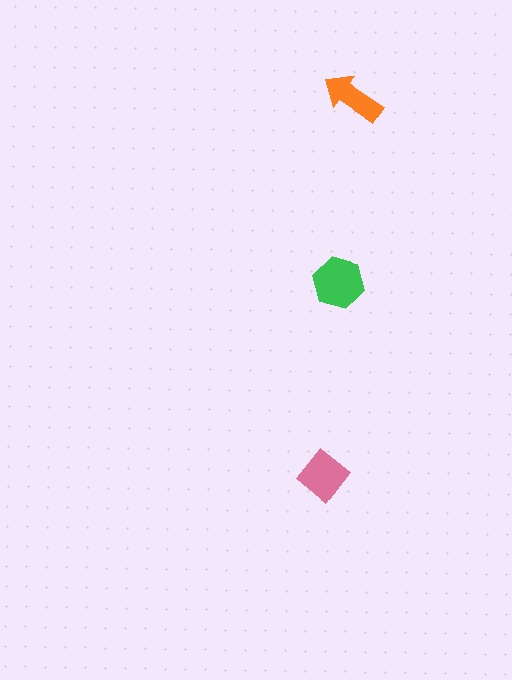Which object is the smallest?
The orange arrow.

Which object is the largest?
The green hexagon.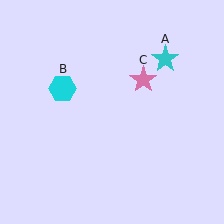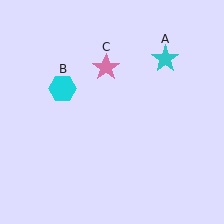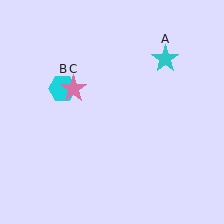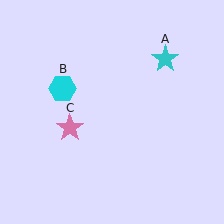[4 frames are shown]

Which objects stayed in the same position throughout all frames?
Cyan star (object A) and cyan hexagon (object B) remained stationary.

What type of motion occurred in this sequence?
The pink star (object C) rotated counterclockwise around the center of the scene.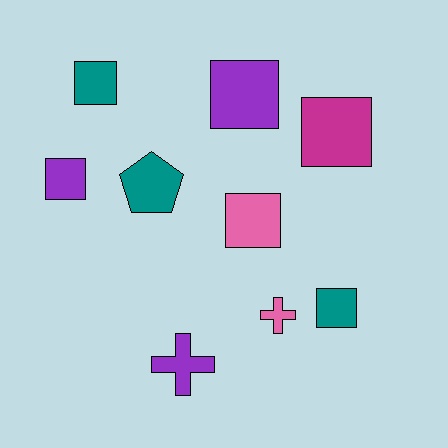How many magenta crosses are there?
There are no magenta crosses.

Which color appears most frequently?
Purple, with 3 objects.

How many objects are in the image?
There are 9 objects.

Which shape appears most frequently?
Square, with 6 objects.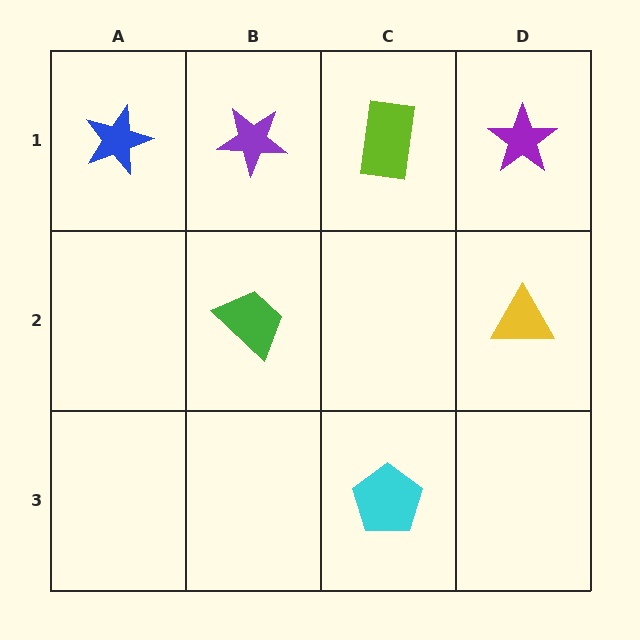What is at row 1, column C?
A lime rectangle.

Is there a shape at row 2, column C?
No, that cell is empty.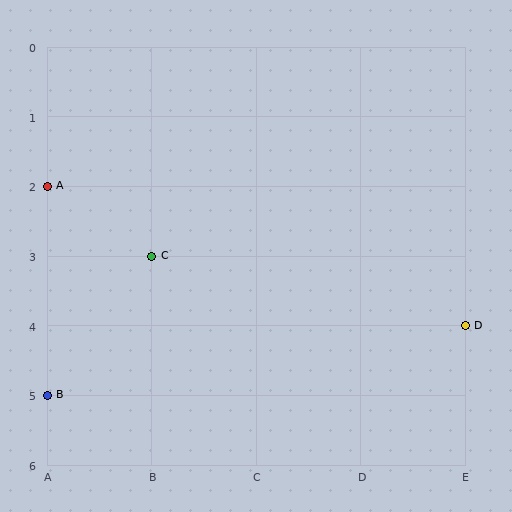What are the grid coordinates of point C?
Point C is at grid coordinates (B, 3).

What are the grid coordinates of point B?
Point B is at grid coordinates (A, 5).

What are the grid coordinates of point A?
Point A is at grid coordinates (A, 2).